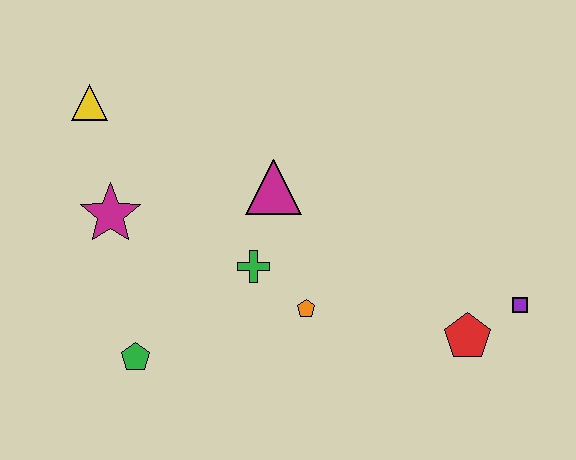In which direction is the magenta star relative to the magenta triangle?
The magenta star is to the left of the magenta triangle.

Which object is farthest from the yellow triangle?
The purple square is farthest from the yellow triangle.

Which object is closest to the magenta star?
The yellow triangle is closest to the magenta star.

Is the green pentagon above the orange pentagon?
No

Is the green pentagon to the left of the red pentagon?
Yes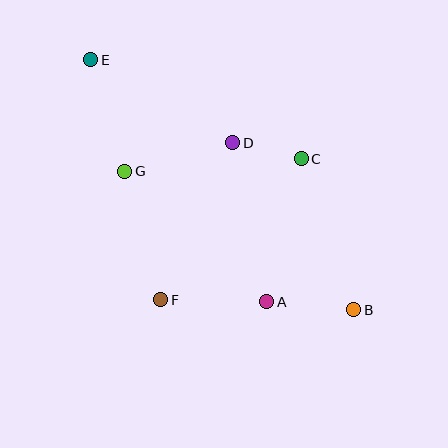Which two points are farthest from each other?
Points B and E are farthest from each other.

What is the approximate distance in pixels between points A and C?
The distance between A and C is approximately 147 pixels.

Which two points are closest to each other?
Points C and D are closest to each other.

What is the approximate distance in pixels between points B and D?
The distance between B and D is approximately 206 pixels.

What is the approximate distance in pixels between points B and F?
The distance between B and F is approximately 193 pixels.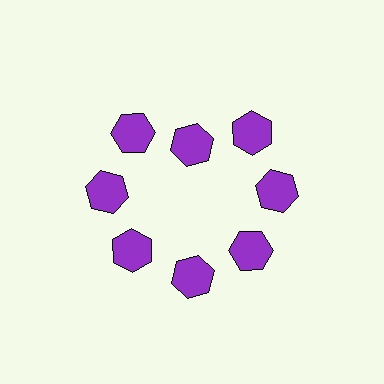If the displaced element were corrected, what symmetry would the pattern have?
It would have 8-fold rotational symmetry — the pattern would map onto itself every 45 degrees.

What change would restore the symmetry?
The symmetry would be restored by moving it outward, back onto the ring so that all 8 hexagons sit at equal angles and equal distance from the center.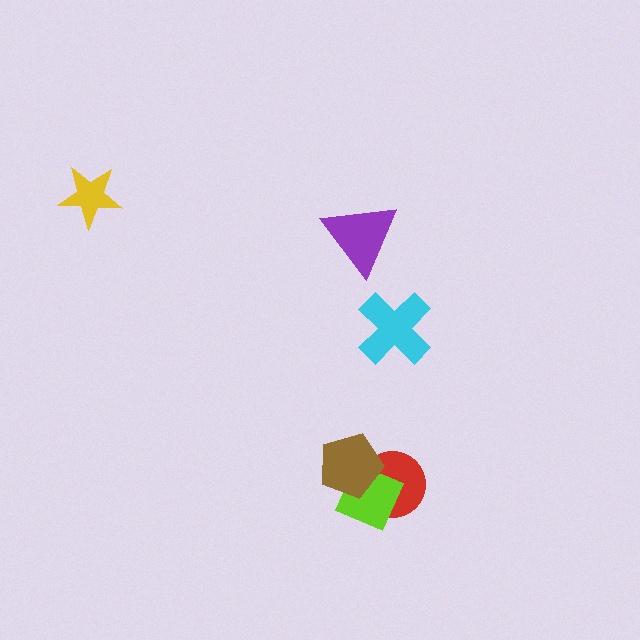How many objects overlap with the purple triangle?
0 objects overlap with the purple triangle.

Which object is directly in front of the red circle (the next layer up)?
The lime square is directly in front of the red circle.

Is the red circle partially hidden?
Yes, it is partially covered by another shape.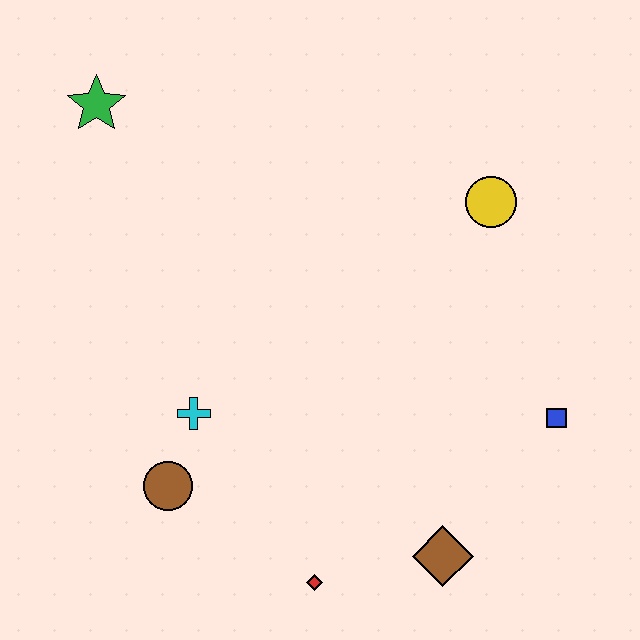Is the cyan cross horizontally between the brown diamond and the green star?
Yes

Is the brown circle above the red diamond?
Yes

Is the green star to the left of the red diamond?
Yes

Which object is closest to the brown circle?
The cyan cross is closest to the brown circle.